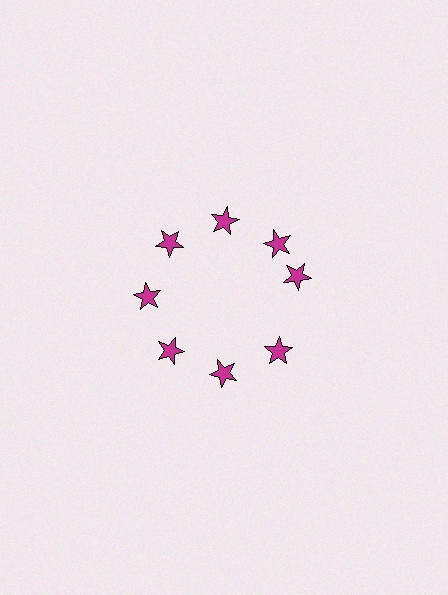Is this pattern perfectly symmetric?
No. The 8 magenta stars are arranged in a ring, but one element near the 3 o'clock position is rotated out of alignment along the ring, breaking the 8-fold rotational symmetry.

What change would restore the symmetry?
The symmetry would be restored by rotating it back into even spacing with its neighbors so that all 8 stars sit at equal angles and equal distance from the center.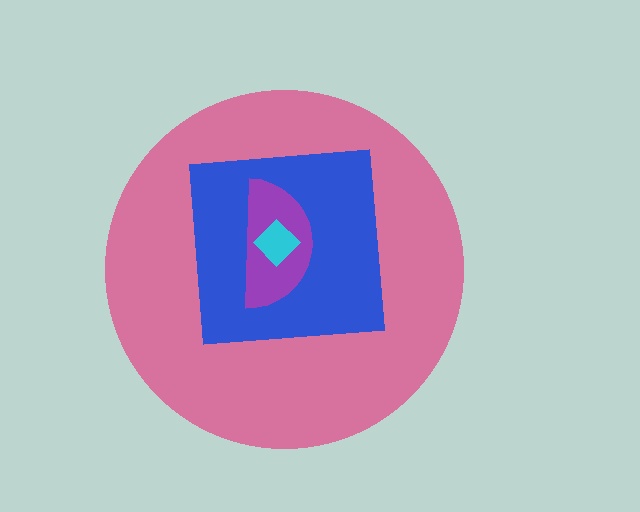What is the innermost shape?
The cyan diamond.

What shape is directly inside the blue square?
The purple semicircle.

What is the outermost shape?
The pink circle.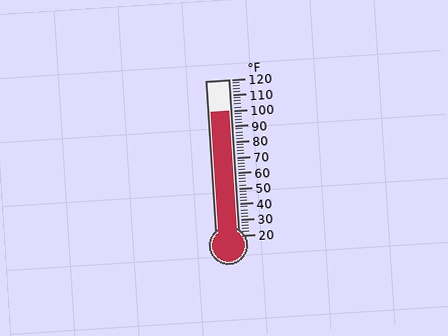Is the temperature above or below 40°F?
The temperature is above 40°F.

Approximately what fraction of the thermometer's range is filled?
The thermometer is filled to approximately 80% of its range.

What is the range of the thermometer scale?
The thermometer scale ranges from 20°F to 120°F.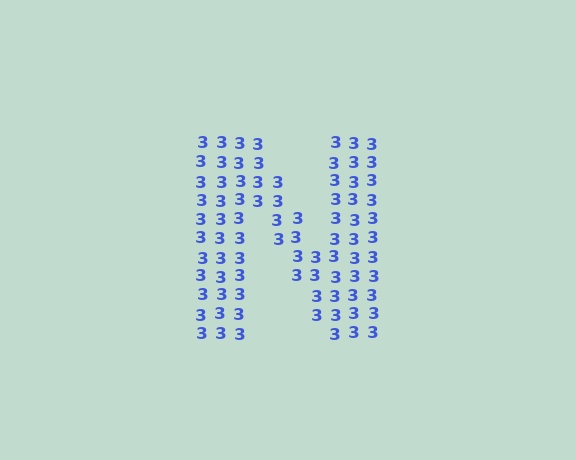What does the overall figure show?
The overall figure shows the letter N.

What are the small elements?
The small elements are digit 3's.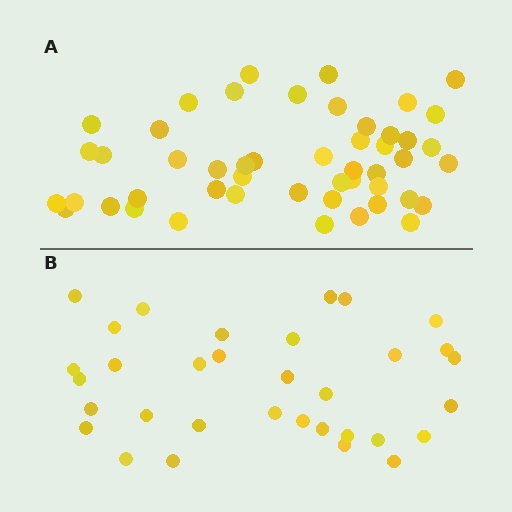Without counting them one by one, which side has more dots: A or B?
Region A (the top region) has more dots.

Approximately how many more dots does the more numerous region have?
Region A has approximately 15 more dots than region B.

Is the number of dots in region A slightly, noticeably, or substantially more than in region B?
Region A has substantially more. The ratio is roughly 1.5 to 1.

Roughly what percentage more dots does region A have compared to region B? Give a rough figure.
About 50% more.